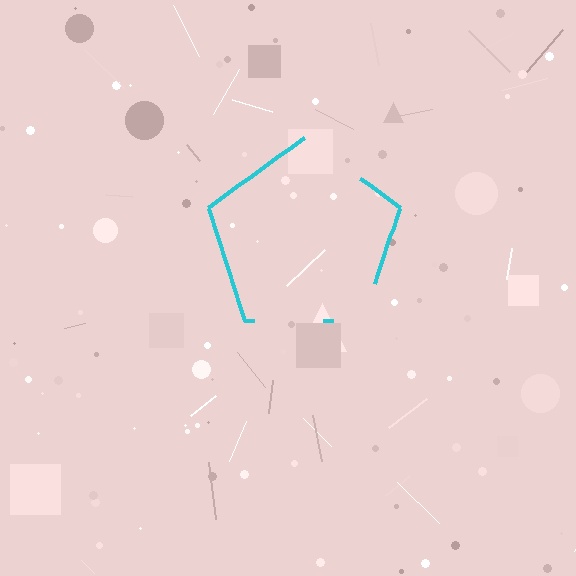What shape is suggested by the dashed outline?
The dashed outline suggests a pentagon.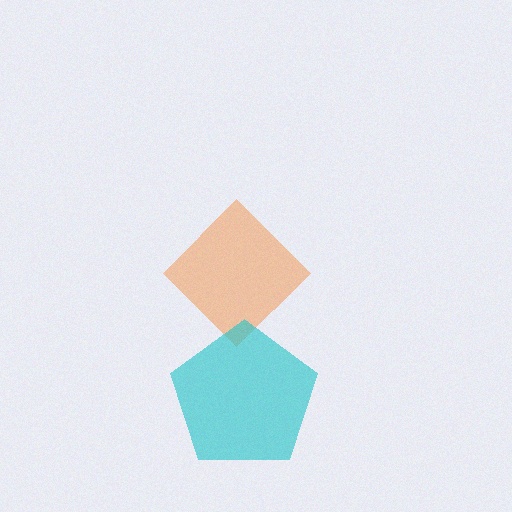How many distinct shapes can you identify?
There are 2 distinct shapes: an orange diamond, a cyan pentagon.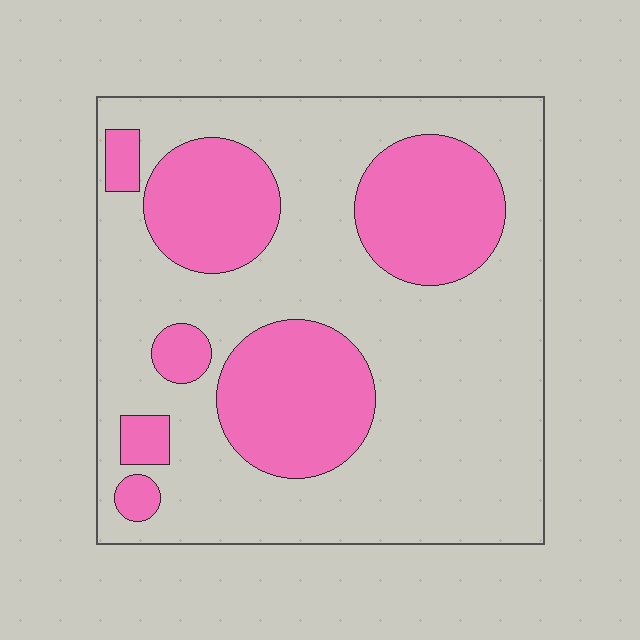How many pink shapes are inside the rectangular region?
7.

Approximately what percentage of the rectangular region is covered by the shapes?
Approximately 30%.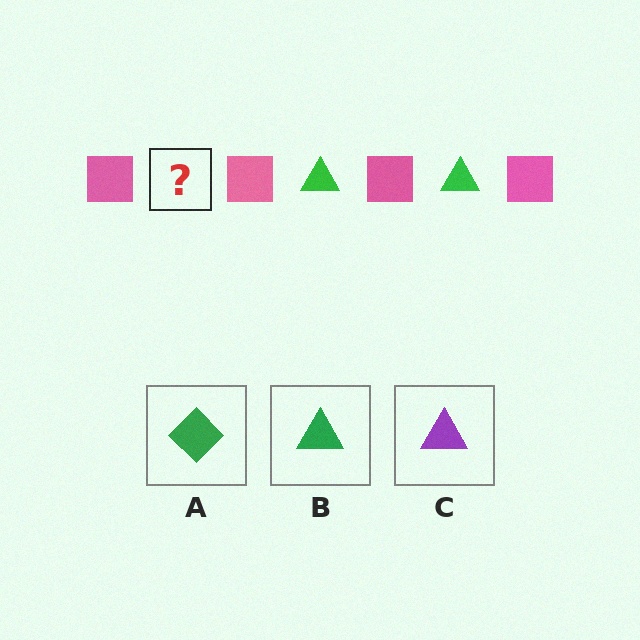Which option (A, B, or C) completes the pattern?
B.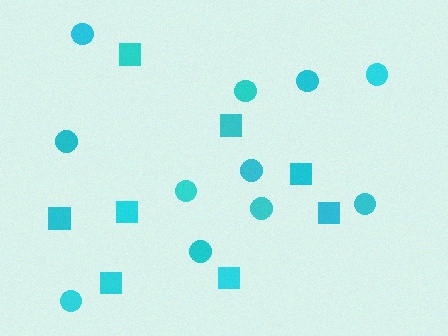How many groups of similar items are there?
There are 2 groups: one group of squares (8) and one group of circles (11).